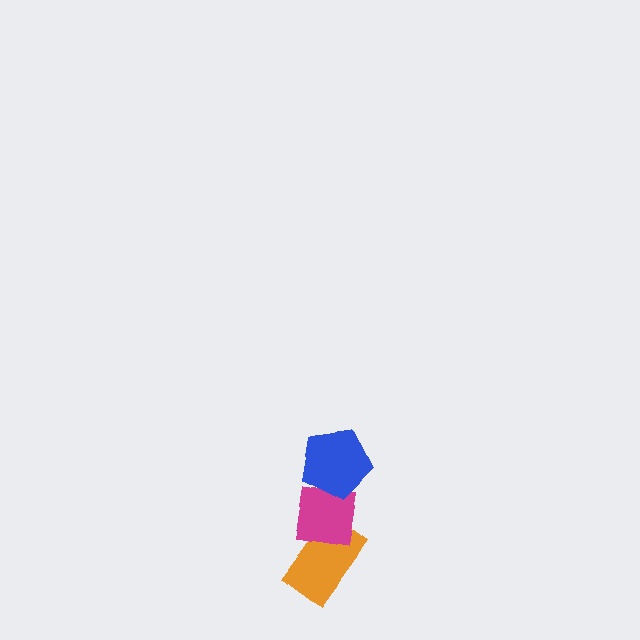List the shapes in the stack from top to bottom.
From top to bottom: the blue pentagon, the magenta square, the orange rectangle.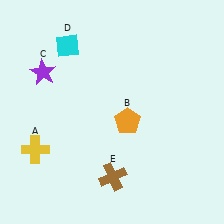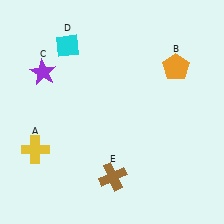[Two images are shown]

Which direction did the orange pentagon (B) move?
The orange pentagon (B) moved up.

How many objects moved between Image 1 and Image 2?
1 object moved between the two images.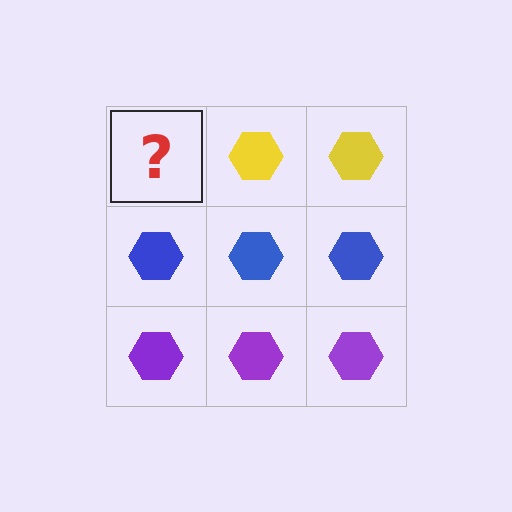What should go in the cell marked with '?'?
The missing cell should contain a yellow hexagon.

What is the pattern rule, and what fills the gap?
The rule is that each row has a consistent color. The gap should be filled with a yellow hexagon.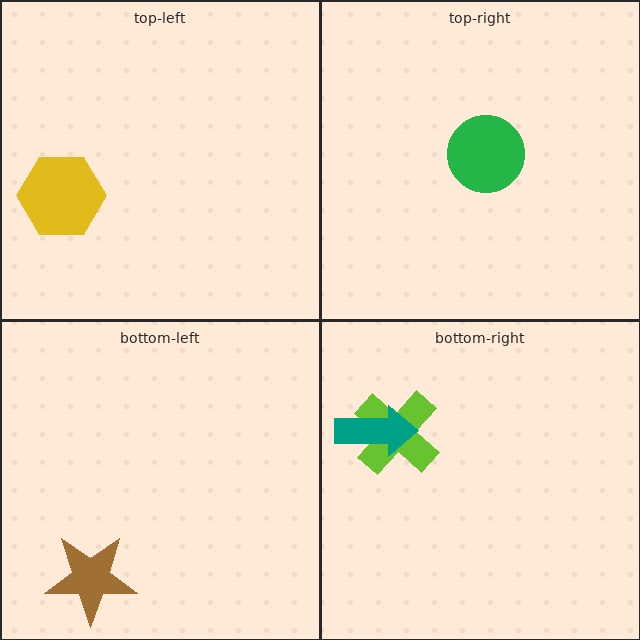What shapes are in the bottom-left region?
The brown star.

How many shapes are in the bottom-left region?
1.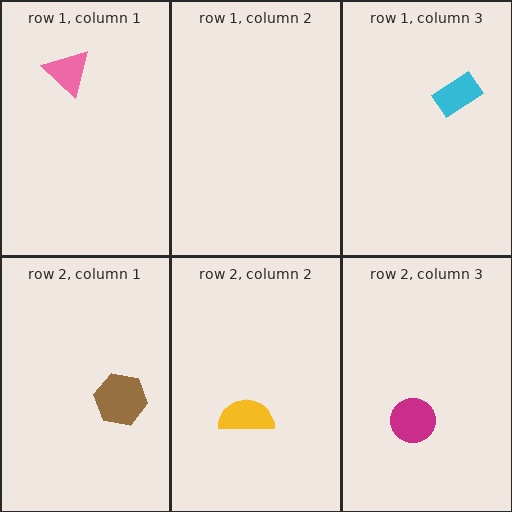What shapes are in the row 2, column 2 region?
The yellow semicircle.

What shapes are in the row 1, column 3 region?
The cyan rectangle.